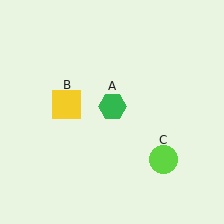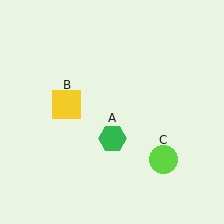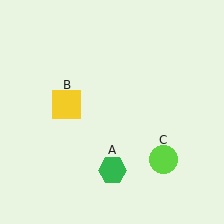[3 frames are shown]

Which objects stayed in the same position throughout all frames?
Yellow square (object B) and lime circle (object C) remained stationary.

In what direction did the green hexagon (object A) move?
The green hexagon (object A) moved down.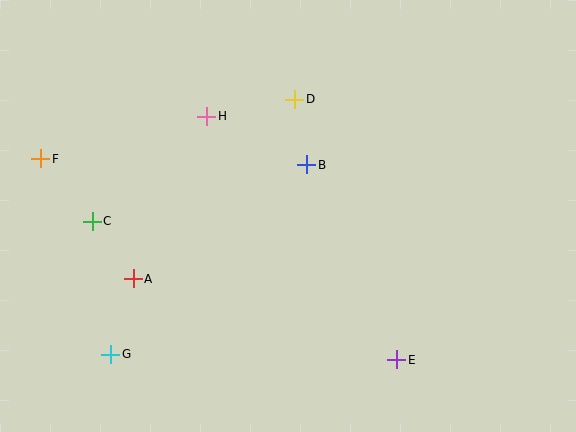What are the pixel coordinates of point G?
Point G is at (110, 354).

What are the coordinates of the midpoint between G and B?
The midpoint between G and B is at (209, 259).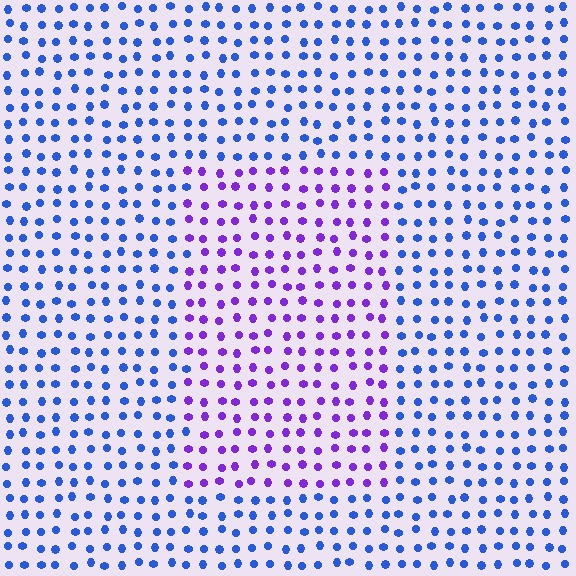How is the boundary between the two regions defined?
The boundary is defined purely by a slight shift in hue (about 47 degrees). Spacing, size, and orientation are identical on both sides.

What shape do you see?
I see a rectangle.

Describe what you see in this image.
The image is filled with small blue elements in a uniform arrangement. A rectangle-shaped region is visible where the elements are tinted to a slightly different hue, forming a subtle color boundary.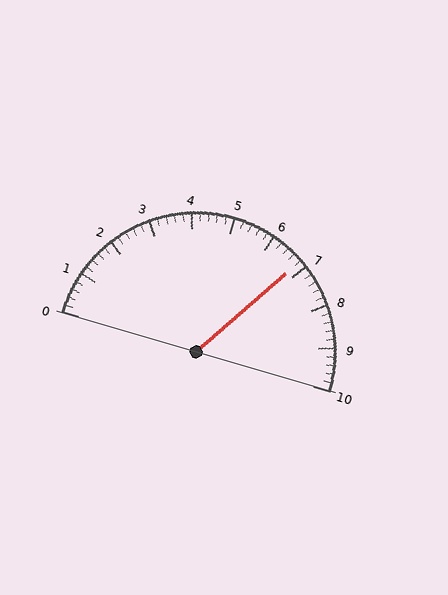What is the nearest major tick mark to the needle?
The nearest major tick mark is 7.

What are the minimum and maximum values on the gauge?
The gauge ranges from 0 to 10.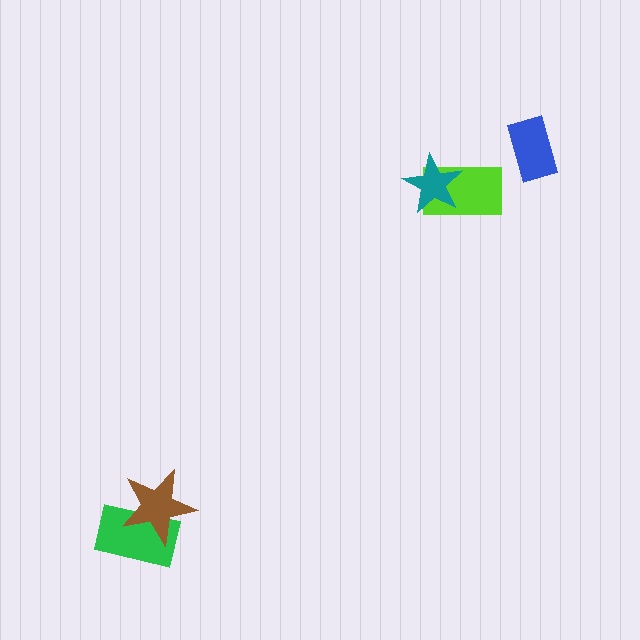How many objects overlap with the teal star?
1 object overlaps with the teal star.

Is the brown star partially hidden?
No, no other shape covers it.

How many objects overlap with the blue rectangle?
0 objects overlap with the blue rectangle.